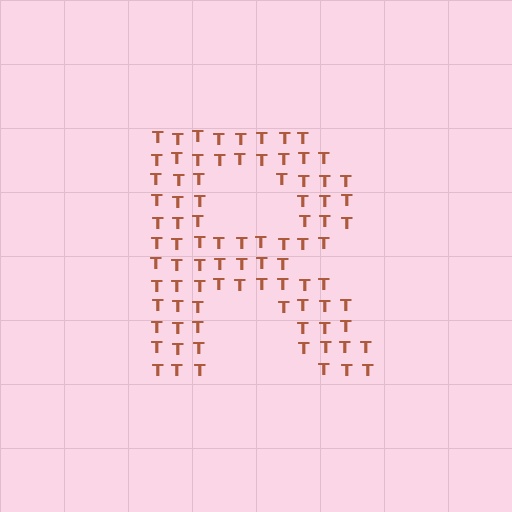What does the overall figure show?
The overall figure shows the letter R.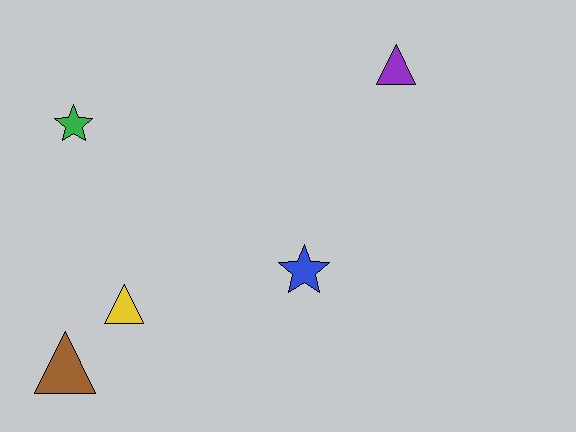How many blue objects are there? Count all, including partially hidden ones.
There is 1 blue object.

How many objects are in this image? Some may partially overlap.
There are 5 objects.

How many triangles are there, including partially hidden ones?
There are 3 triangles.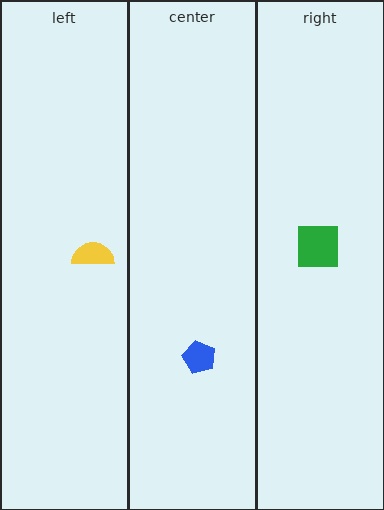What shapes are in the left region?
The yellow semicircle.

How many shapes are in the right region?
1.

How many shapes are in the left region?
1.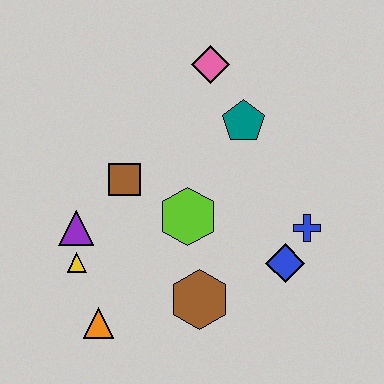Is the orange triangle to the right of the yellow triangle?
Yes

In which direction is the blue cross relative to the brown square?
The blue cross is to the right of the brown square.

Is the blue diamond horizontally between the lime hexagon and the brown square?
No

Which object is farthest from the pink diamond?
The orange triangle is farthest from the pink diamond.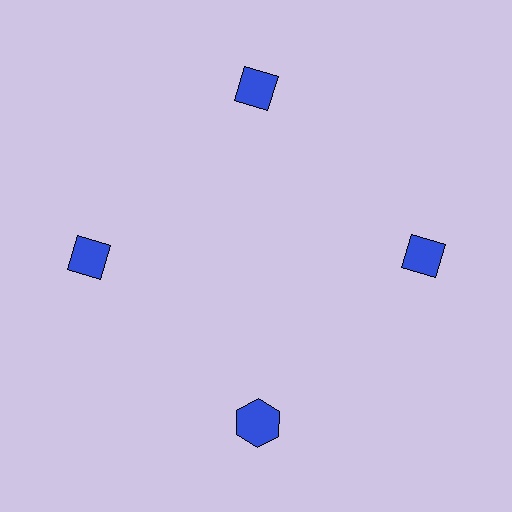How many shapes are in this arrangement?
There are 4 shapes arranged in a ring pattern.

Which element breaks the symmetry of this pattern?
The blue hexagon at roughly the 6 o'clock position breaks the symmetry. All other shapes are blue diamonds.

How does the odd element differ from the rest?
It has a different shape: hexagon instead of diamond.